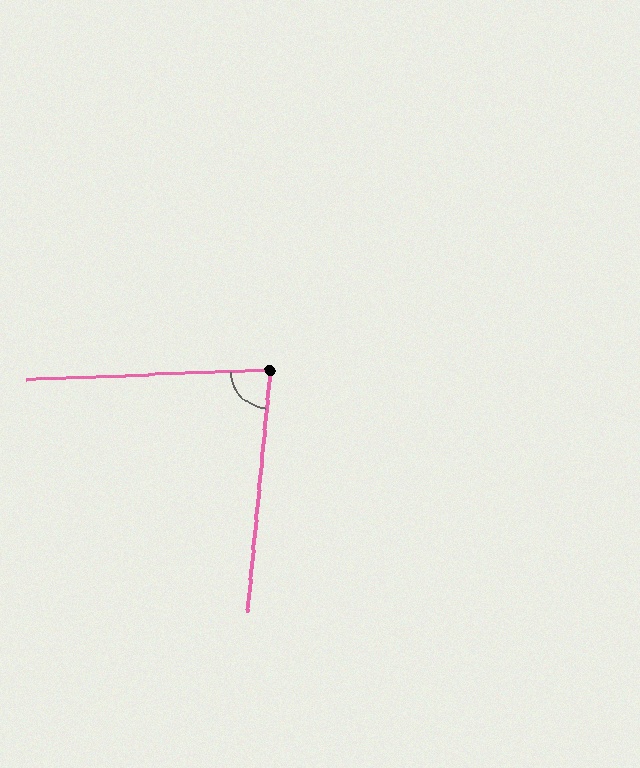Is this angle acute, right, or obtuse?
It is acute.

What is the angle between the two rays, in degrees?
Approximately 82 degrees.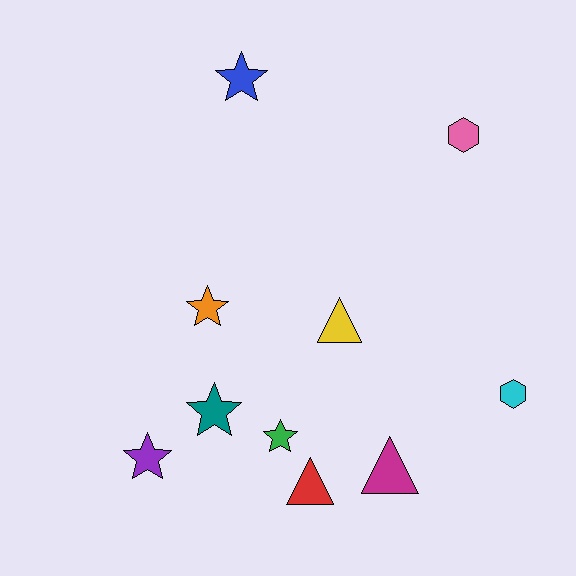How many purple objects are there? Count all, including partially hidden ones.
There is 1 purple object.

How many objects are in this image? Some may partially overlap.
There are 10 objects.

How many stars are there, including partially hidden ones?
There are 5 stars.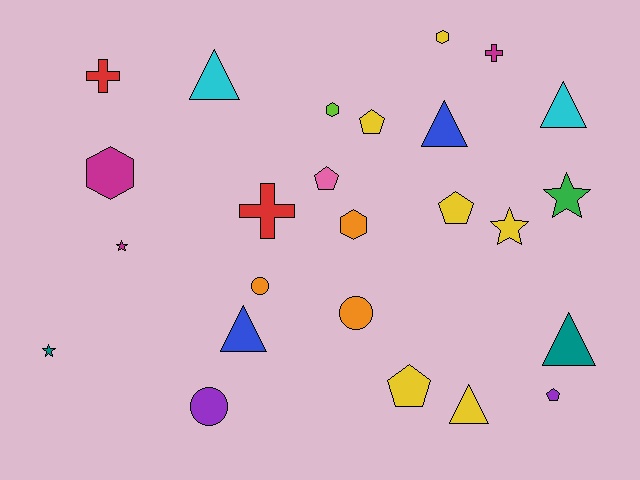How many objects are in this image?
There are 25 objects.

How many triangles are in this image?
There are 6 triangles.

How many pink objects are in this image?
There is 1 pink object.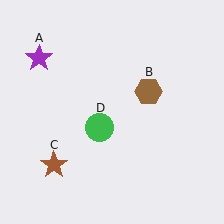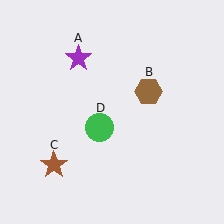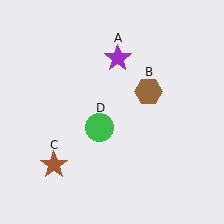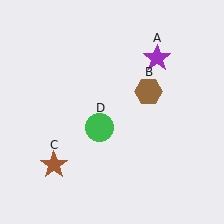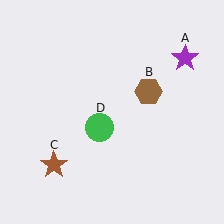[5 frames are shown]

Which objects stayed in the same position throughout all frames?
Brown hexagon (object B) and brown star (object C) and green circle (object D) remained stationary.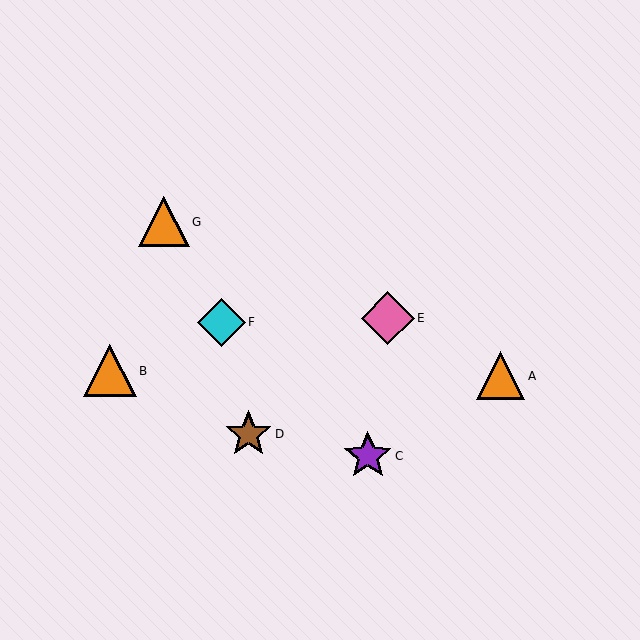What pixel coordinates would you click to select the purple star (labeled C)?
Click at (368, 456) to select the purple star C.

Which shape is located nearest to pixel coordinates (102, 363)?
The orange triangle (labeled B) at (110, 371) is nearest to that location.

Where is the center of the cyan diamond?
The center of the cyan diamond is at (221, 322).